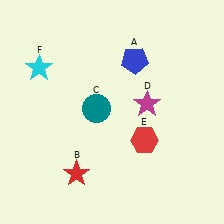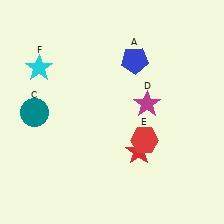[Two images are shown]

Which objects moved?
The objects that moved are: the red star (B), the teal circle (C).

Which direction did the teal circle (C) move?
The teal circle (C) moved left.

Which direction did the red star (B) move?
The red star (B) moved right.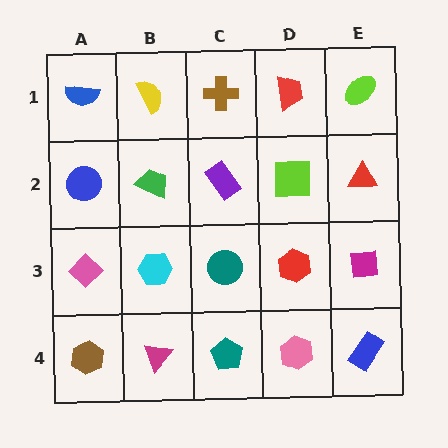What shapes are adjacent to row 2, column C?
A brown cross (row 1, column C), a teal circle (row 3, column C), a green trapezoid (row 2, column B), a lime square (row 2, column D).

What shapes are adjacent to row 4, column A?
A pink diamond (row 3, column A), a magenta triangle (row 4, column B).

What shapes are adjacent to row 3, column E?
A red triangle (row 2, column E), a blue rectangle (row 4, column E), a red hexagon (row 3, column D).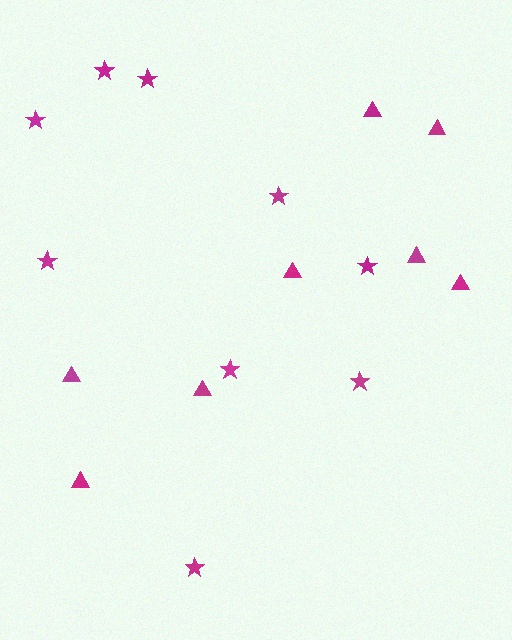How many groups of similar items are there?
There are 2 groups: one group of triangles (8) and one group of stars (9).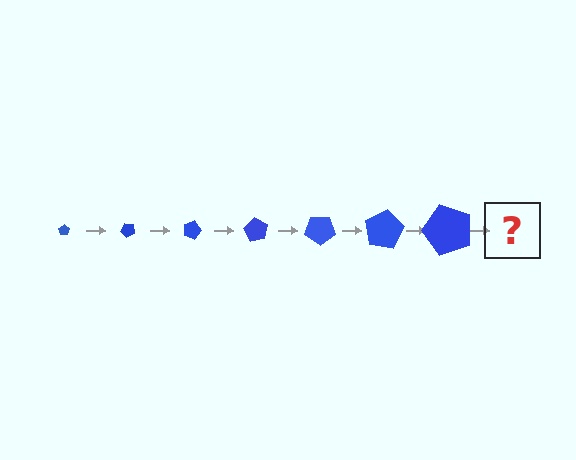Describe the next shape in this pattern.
It should be a pentagon, larger than the previous one and rotated 315 degrees from the start.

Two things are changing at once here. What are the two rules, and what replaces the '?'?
The two rules are that the pentagon grows larger each step and it rotates 45 degrees each step. The '?' should be a pentagon, larger than the previous one and rotated 315 degrees from the start.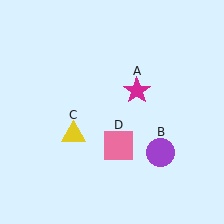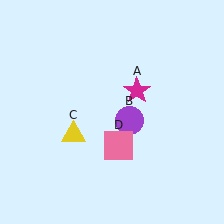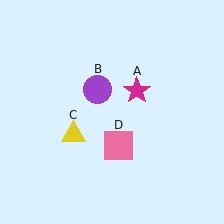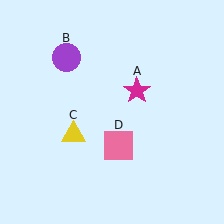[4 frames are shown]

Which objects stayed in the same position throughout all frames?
Magenta star (object A) and yellow triangle (object C) and pink square (object D) remained stationary.